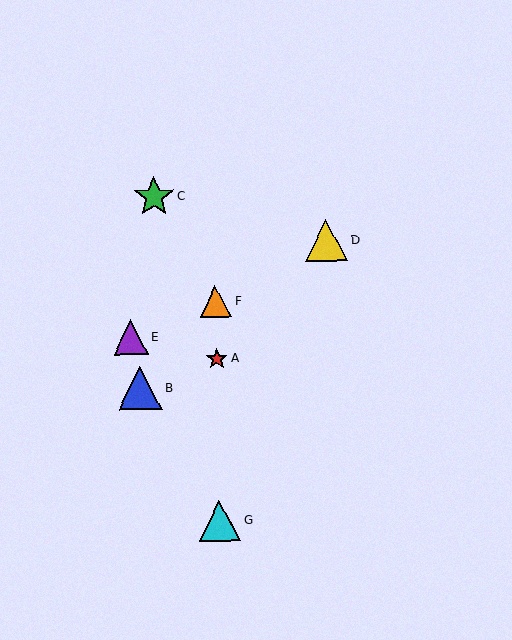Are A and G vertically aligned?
Yes, both are at x≈217.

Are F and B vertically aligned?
No, F is at x≈216 and B is at x≈140.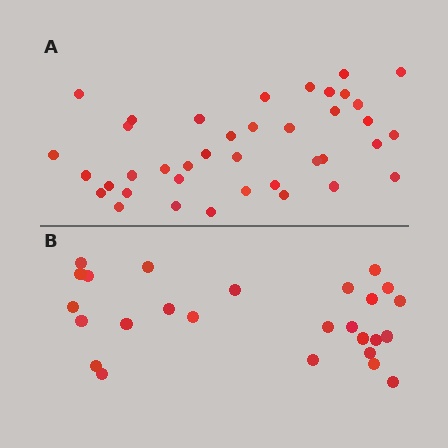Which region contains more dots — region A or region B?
Region A (the top region) has more dots.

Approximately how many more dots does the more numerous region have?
Region A has approximately 15 more dots than region B.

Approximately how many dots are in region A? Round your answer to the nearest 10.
About 40 dots. (The exact count is 39, which rounds to 40.)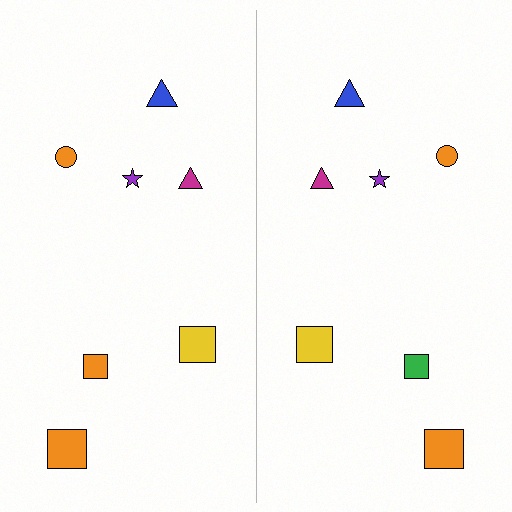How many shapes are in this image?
There are 14 shapes in this image.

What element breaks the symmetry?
The green square on the right side breaks the symmetry — its mirror counterpart is orange.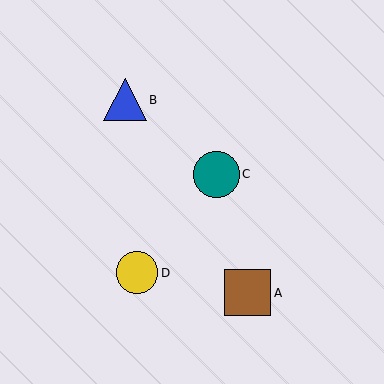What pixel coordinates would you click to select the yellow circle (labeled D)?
Click at (137, 273) to select the yellow circle D.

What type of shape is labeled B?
Shape B is a blue triangle.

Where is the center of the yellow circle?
The center of the yellow circle is at (137, 273).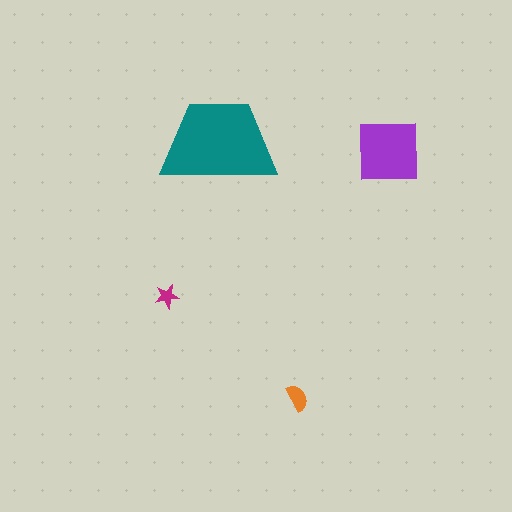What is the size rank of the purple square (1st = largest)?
2nd.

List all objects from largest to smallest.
The teal trapezoid, the purple square, the orange semicircle, the magenta star.